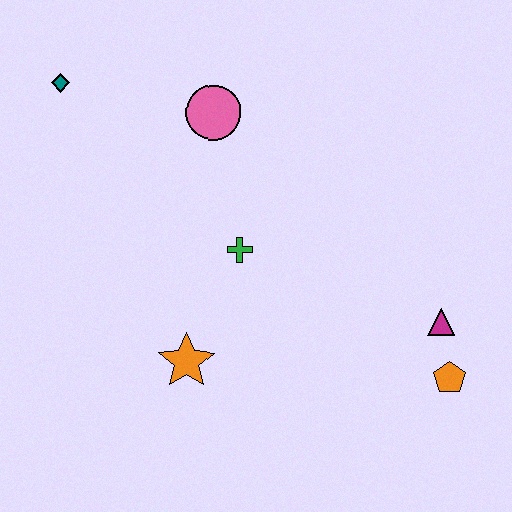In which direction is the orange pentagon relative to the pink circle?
The orange pentagon is below the pink circle.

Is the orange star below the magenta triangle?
Yes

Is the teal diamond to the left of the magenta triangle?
Yes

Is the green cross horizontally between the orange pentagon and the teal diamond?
Yes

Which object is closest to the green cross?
The orange star is closest to the green cross.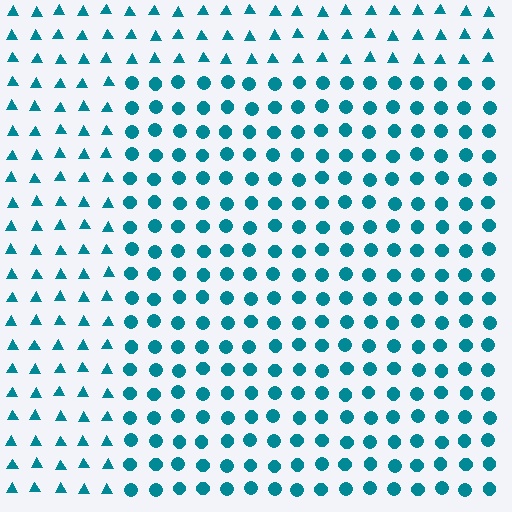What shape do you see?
I see a rectangle.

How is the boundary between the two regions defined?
The boundary is defined by a change in element shape: circles inside vs. triangles outside. All elements share the same color and spacing.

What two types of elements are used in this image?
The image uses circles inside the rectangle region and triangles outside it.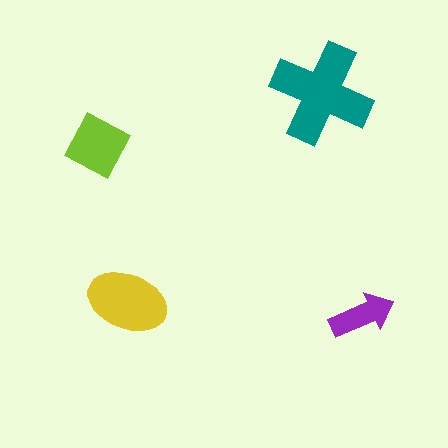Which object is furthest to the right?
The purple arrow is rightmost.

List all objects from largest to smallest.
The teal cross, the yellow ellipse, the lime diamond, the purple arrow.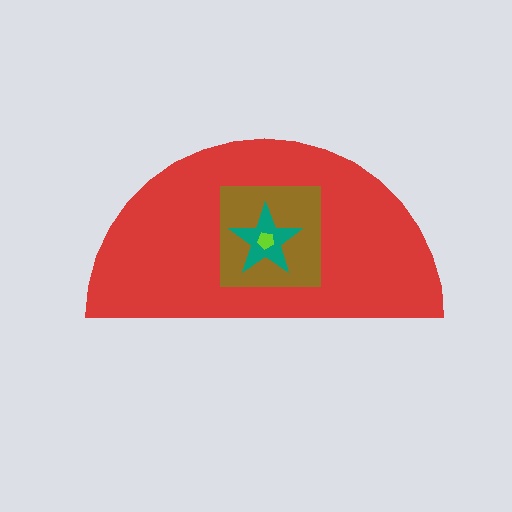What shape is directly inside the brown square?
The teal star.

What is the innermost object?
The lime pentagon.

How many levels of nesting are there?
4.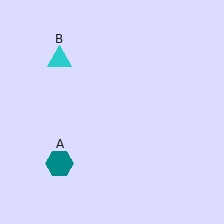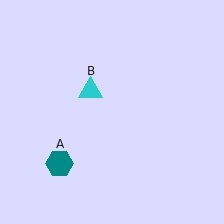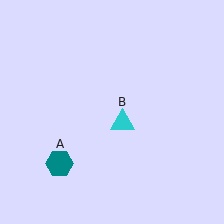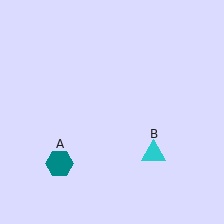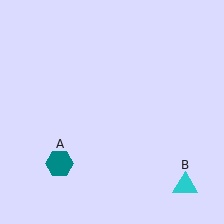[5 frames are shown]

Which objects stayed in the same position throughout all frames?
Teal hexagon (object A) remained stationary.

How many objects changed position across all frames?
1 object changed position: cyan triangle (object B).